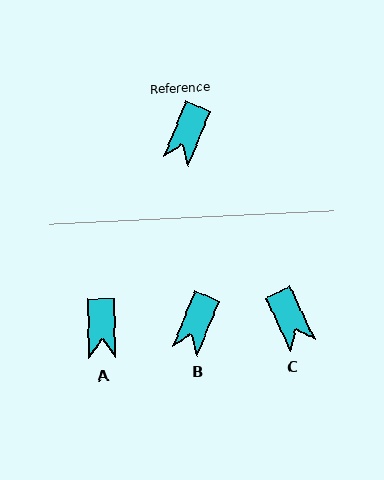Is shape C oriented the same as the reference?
No, it is off by about 48 degrees.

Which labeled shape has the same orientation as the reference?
B.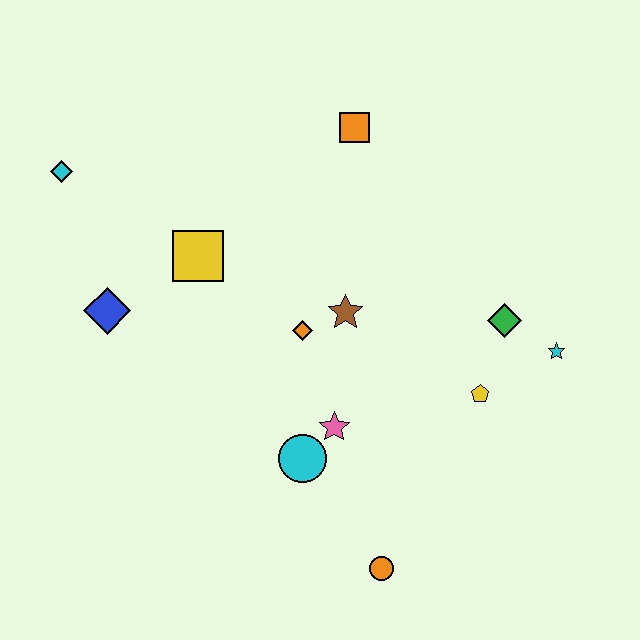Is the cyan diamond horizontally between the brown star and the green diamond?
No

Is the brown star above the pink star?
Yes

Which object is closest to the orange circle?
The cyan circle is closest to the orange circle.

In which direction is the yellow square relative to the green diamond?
The yellow square is to the left of the green diamond.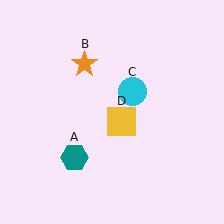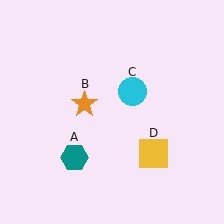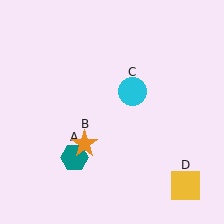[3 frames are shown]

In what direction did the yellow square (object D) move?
The yellow square (object D) moved down and to the right.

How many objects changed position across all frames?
2 objects changed position: orange star (object B), yellow square (object D).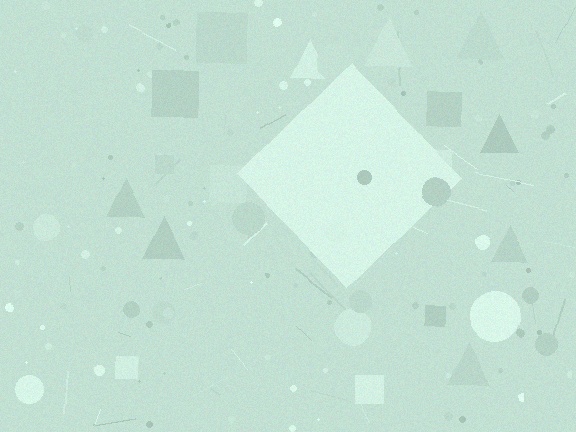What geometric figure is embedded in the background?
A diamond is embedded in the background.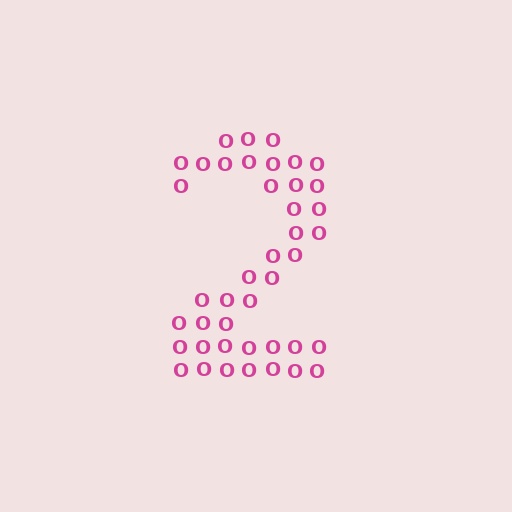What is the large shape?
The large shape is the digit 2.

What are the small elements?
The small elements are letter O's.